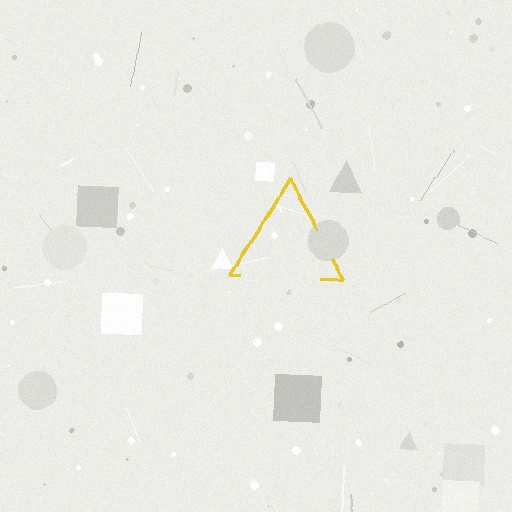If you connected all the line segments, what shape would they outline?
They would outline a triangle.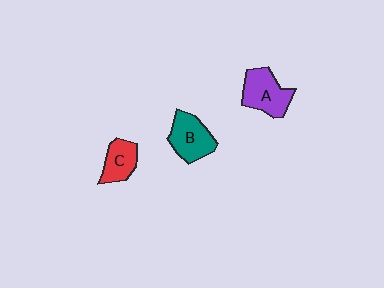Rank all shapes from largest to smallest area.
From largest to smallest: A (purple), B (teal), C (red).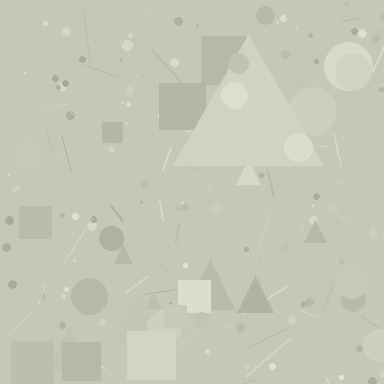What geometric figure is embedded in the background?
A triangle is embedded in the background.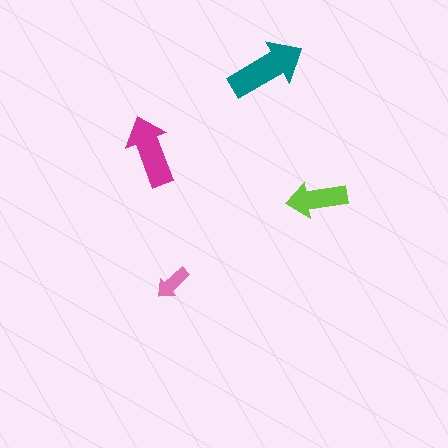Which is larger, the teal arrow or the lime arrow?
The teal one.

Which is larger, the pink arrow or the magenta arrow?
The magenta one.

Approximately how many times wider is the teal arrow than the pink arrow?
About 2 times wider.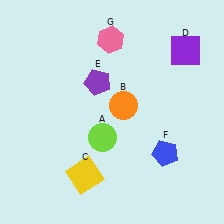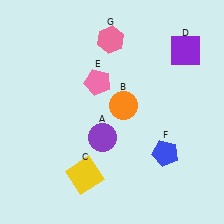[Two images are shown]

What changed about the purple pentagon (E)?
In Image 1, E is purple. In Image 2, it changed to pink.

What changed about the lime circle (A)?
In Image 1, A is lime. In Image 2, it changed to purple.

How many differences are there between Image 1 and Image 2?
There are 2 differences between the two images.